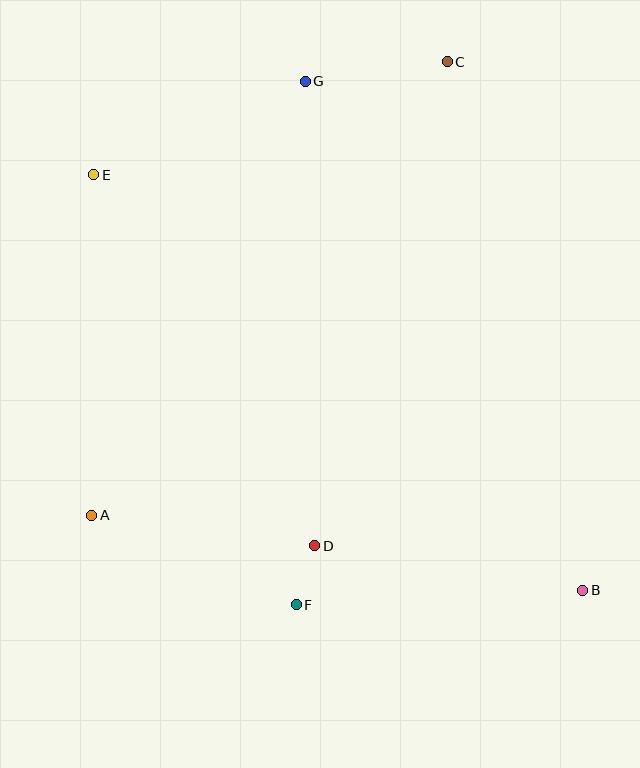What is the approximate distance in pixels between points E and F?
The distance between E and F is approximately 475 pixels.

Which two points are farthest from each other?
Points B and E are farthest from each other.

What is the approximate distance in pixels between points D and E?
The distance between D and E is approximately 432 pixels.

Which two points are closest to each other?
Points D and F are closest to each other.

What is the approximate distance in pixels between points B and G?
The distance between B and G is approximately 580 pixels.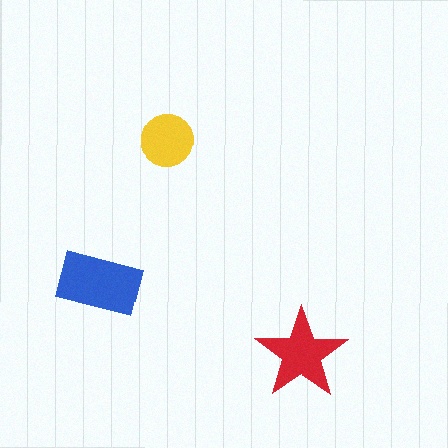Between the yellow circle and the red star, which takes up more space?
The red star.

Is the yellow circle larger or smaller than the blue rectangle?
Smaller.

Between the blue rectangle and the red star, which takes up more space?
The blue rectangle.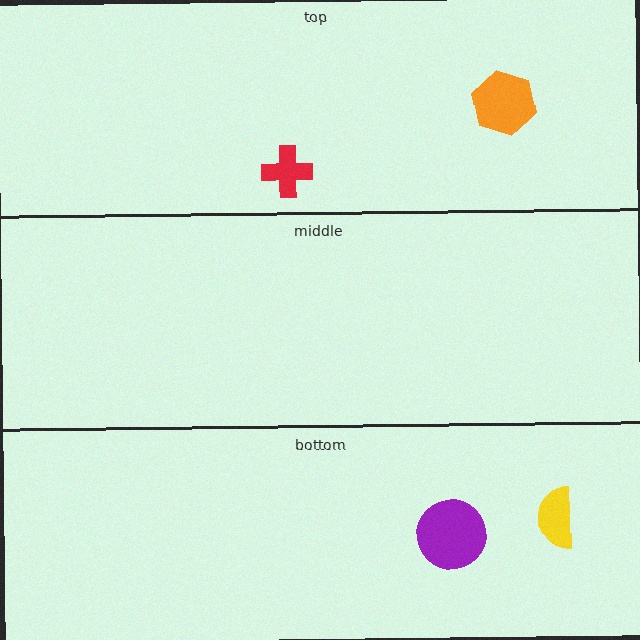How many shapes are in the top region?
2.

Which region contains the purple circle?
The bottom region.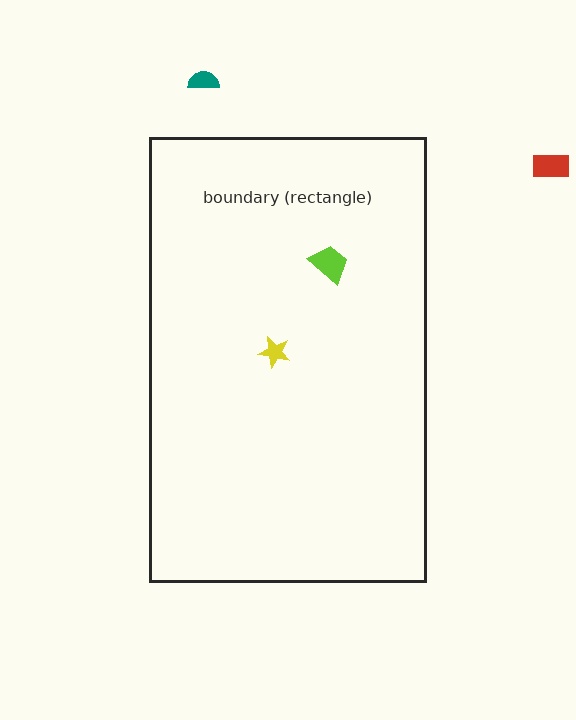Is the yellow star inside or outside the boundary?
Inside.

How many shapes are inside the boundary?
2 inside, 2 outside.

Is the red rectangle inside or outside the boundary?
Outside.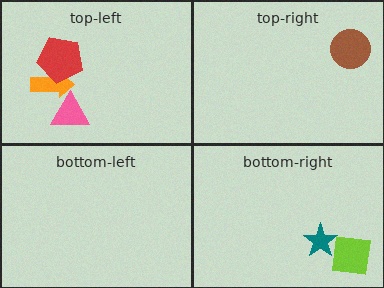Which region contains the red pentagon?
The top-left region.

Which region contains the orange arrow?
The top-left region.